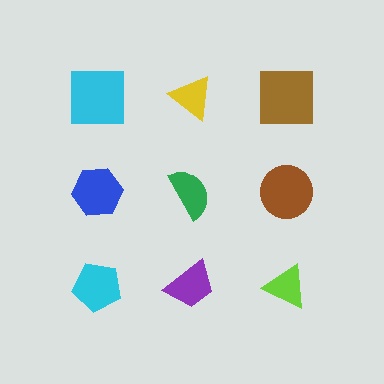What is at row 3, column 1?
A cyan pentagon.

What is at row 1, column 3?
A brown square.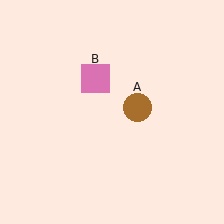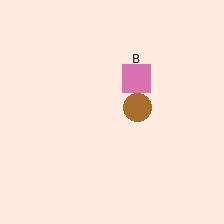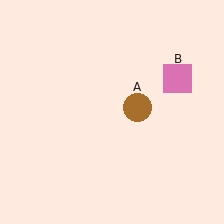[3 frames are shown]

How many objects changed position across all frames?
1 object changed position: pink square (object B).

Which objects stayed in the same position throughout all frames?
Brown circle (object A) remained stationary.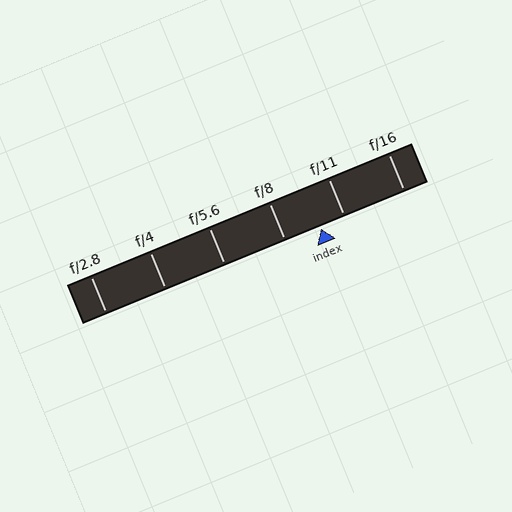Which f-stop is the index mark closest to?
The index mark is closest to f/11.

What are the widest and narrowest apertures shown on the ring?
The widest aperture shown is f/2.8 and the narrowest is f/16.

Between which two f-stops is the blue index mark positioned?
The index mark is between f/8 and f/11.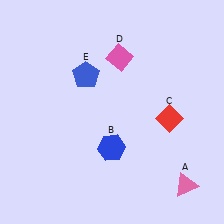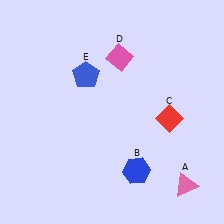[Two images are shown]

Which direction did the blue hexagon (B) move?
The blue hexagon (B) moved right.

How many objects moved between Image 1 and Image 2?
1 object moved between the two images.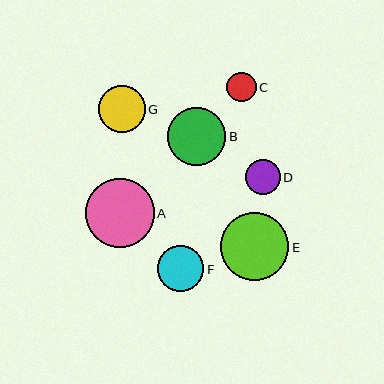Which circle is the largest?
Circle A is the largest with a size of approximately 69 pixels.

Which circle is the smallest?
Circle C is the smallest with a size of approximately 30 pixels.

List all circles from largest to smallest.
From largest to smallest: A, E, B, G, F, D, C.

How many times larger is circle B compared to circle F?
Circle B is approximately 1.2 times the size of circle F.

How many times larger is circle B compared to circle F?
Circle B is approximately 1.2 times the size of circle F.